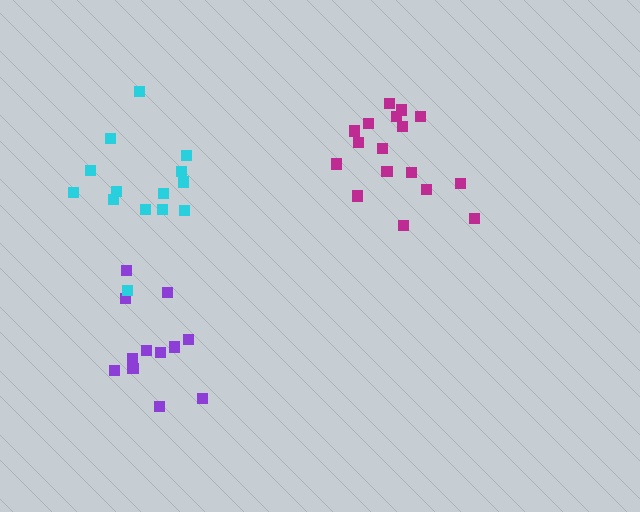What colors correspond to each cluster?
The clusters are colored: purple, cyan, magenta.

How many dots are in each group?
Group 1: 12 dots, Group 2: 14 dots, Group 3: 17 dots (43 total).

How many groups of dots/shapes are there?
There are 3 groups.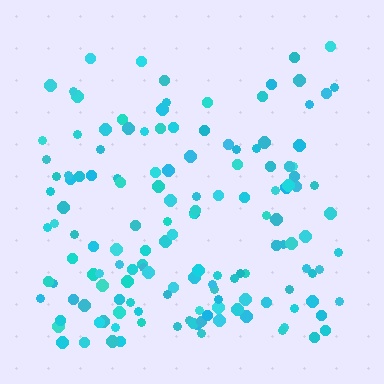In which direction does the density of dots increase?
From top to bottom, with the bottom side densest.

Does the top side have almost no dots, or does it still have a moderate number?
Still a moderate number, just noticeably fewer than the bottom.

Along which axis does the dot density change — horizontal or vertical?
Vertical.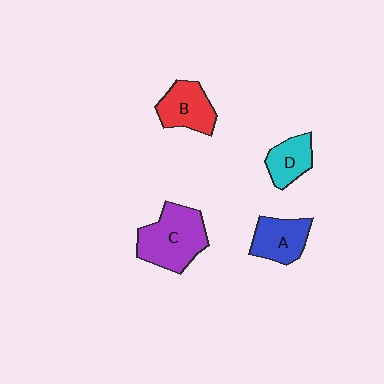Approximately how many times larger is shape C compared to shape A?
Approximately 1.5 times.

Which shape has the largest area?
Shape C (purple).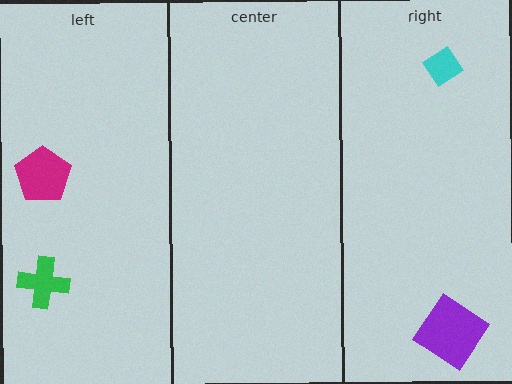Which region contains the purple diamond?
The right region.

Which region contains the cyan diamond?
The right region.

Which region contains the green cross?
The left region.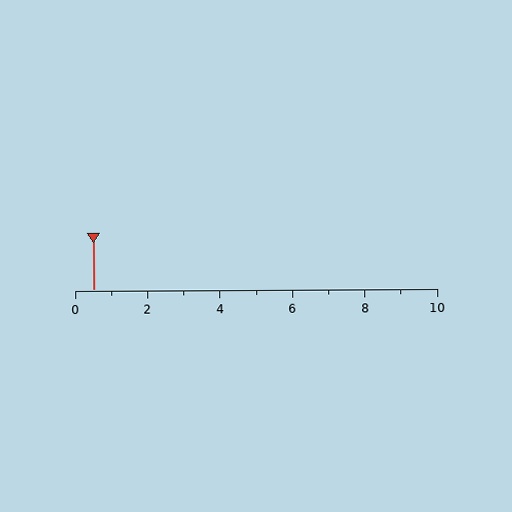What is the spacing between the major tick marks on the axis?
The major ticks are spaced 2 apart.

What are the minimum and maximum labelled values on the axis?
The axis runs from 0 to 10.